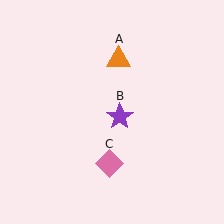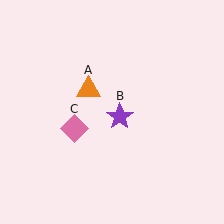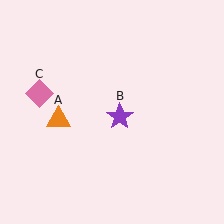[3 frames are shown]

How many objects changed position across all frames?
2 objects changed position: orange triangle (object A), pink diamond (object C).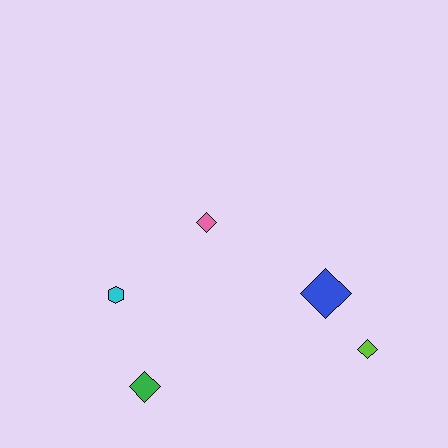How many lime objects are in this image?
There is 1 lime object.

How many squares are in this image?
There are no squares.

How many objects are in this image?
There are 5 objects.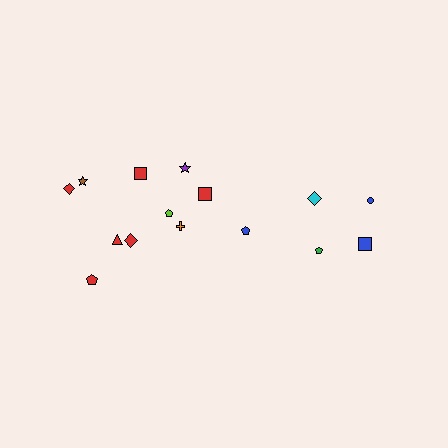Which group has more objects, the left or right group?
The left group.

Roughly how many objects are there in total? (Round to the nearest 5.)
Roughly 15 objects in total.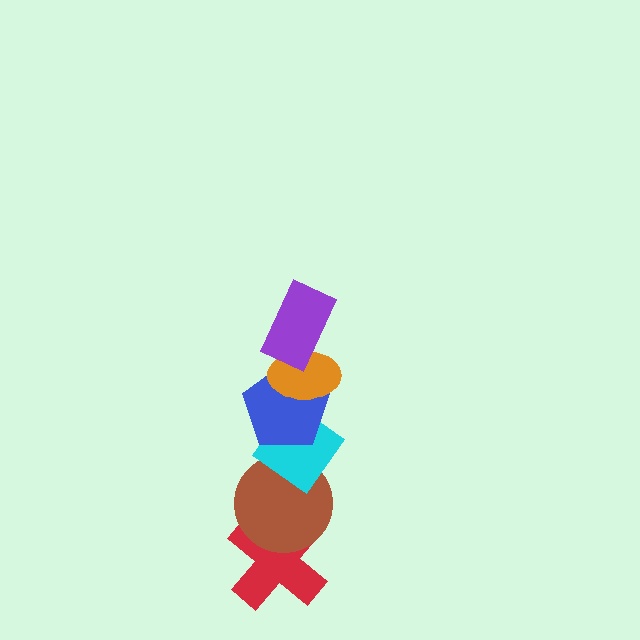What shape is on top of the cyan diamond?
The blue pentagon is on top of the cyan diamond.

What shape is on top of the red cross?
The brown circle is on top of the red cross.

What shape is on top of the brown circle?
The cyan diamond is on top of the brown circle.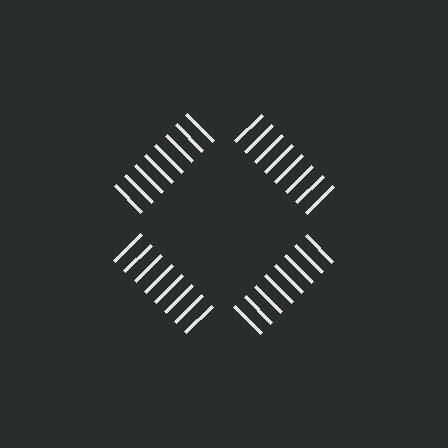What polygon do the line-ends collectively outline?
An illusory square — the line segments terminate on its edges but no continuous stroke is drawn.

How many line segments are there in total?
32 — 8 along each of the 4 edges.